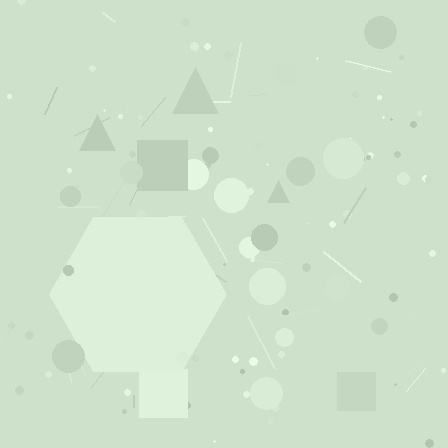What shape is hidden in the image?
A hexagon is hidden in the image.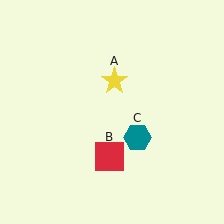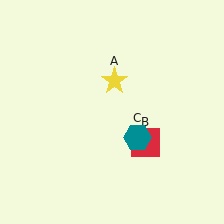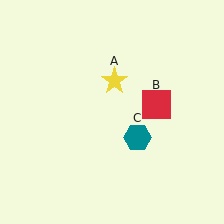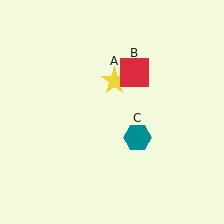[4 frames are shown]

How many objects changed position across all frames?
1 object changed position: red square (object B).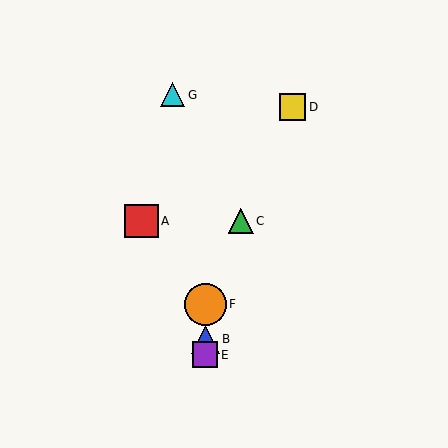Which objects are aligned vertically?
Objects B, E, F are aligned vertically.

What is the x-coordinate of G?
Object G is at x≈173.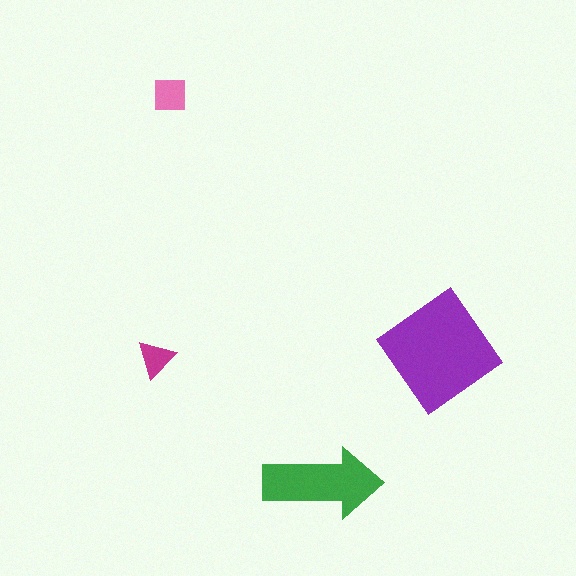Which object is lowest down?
The green arrow is bottommost.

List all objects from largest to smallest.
The purple diamond, the green arrow, the pink square, the magenta triangle.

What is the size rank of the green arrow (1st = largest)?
2nd.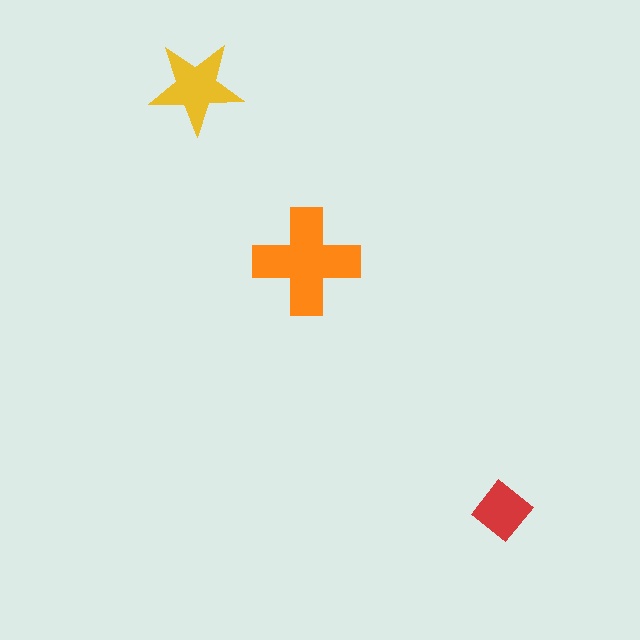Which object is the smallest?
The red diamond.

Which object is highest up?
The yellow star is topmost.